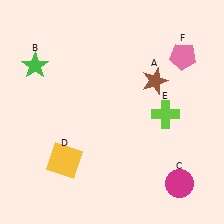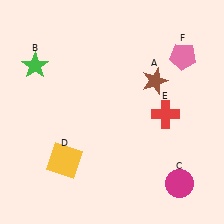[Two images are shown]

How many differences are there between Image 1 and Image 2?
There is 1 difference between the two images.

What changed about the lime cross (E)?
In Image 1, E is lime. In Image 2, it changed to red.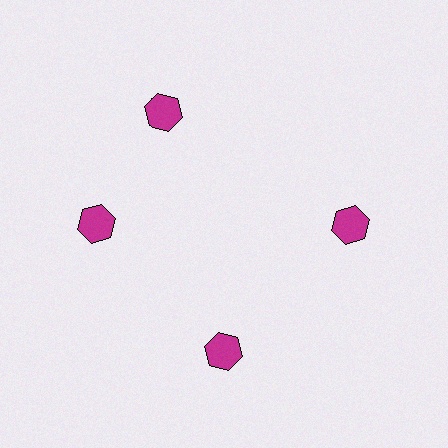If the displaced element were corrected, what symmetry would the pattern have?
It would have 4-fold rotational symmetry — the pattern would map onto itself every 90 degrees.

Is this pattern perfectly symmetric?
No. The 4 magenta hexagons are arranged in a ring, but one element near the 12 o'clock position is rotated out of alignment along the ring, breaking the 4-fold rotational symmetry.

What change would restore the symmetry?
The symmetry would be restored by rotating it back into even spacing with its neighbors so that all 4 hexagons sit at equal angles and equal distance from the center.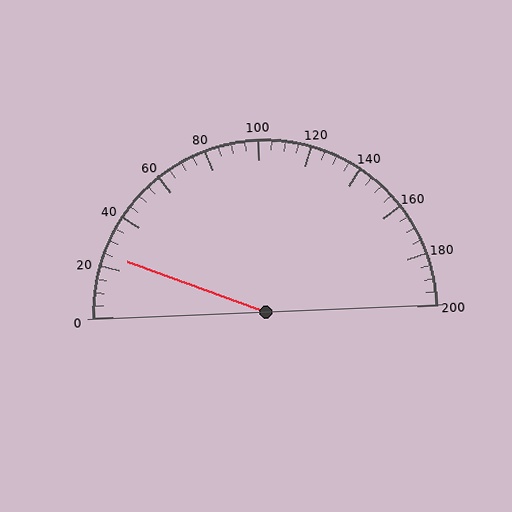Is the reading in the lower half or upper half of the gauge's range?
The reading is in the lower half of the range (0 to 200).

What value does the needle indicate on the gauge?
The needle indicates approximately 25.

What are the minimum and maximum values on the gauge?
The gauge ranges from 0 to 200.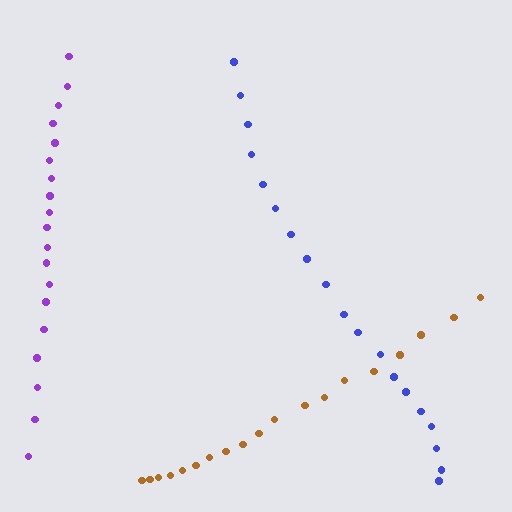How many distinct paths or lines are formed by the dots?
There are 3 distinct paths.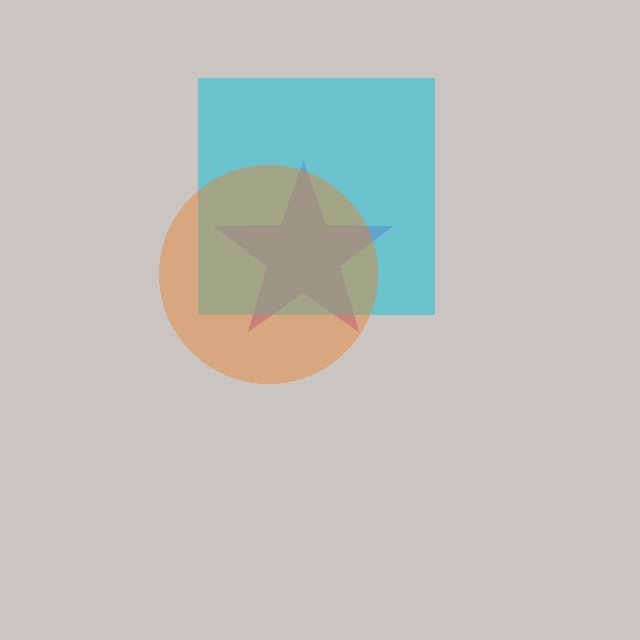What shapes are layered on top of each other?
The layered shapes are: a purple star, a cyan square, an orange circle.